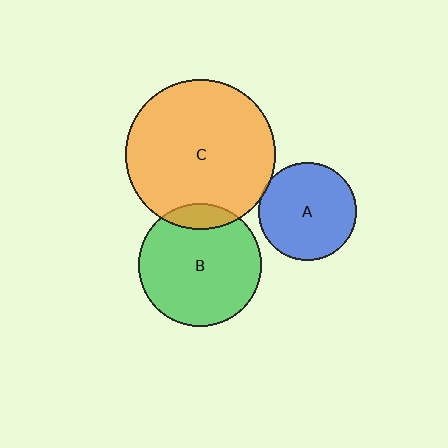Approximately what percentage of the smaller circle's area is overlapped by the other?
Approximately 10%.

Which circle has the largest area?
Circle C (orange).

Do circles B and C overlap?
Yes.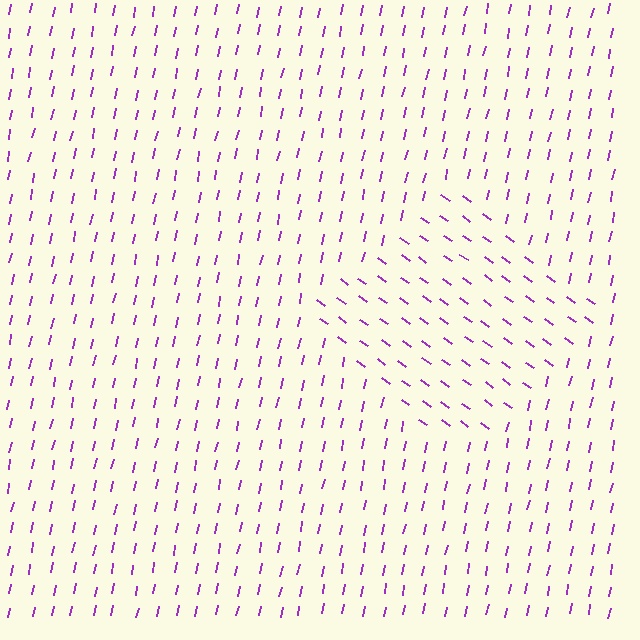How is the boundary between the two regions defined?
The boundary is defined purely by a change in line orientation (approximately 66 degrees difference). All lines are the same color and thickness.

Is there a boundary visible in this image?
Yes, there is a texture boundary formed by a change in line orientation.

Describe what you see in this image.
The image is filled with small purple line segments. A diamond region in the image has lines oriented differently from the surrounding lines, creating a visible texture boundary.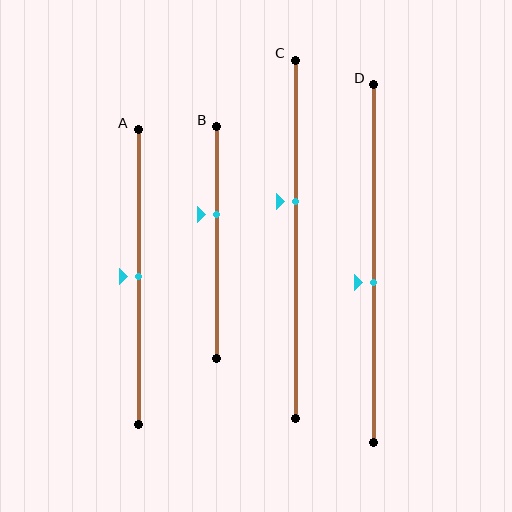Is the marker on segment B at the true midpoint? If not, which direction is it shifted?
No, the marker on segment B is shifted upward by about 12% of the segment length.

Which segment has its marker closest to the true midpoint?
Segment A has its marker closest to the true midpoint.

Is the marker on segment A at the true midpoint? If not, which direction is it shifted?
Yes, the marker on segment A is at the true midpoint.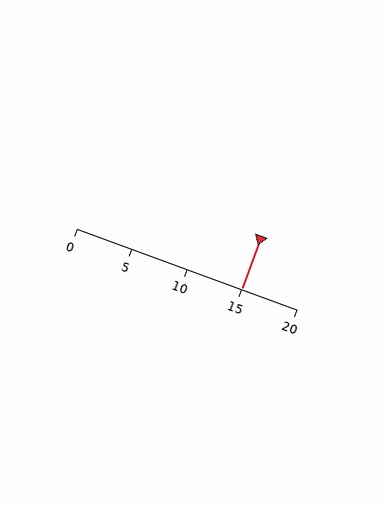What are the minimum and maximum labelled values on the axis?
The axis runs from 0 to 20.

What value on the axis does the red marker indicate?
The marker indicates approximately 15.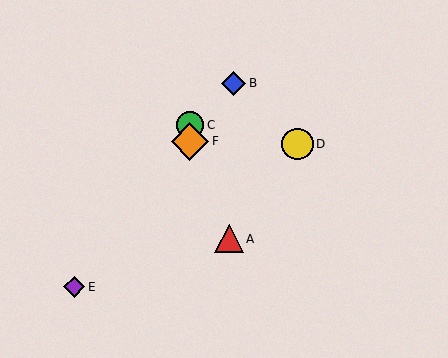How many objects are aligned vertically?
2 objects (C, F) are aligned vertically.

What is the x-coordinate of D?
Object D is at x≈297.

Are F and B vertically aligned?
No, F is at x≈190 and B is at x≈233.